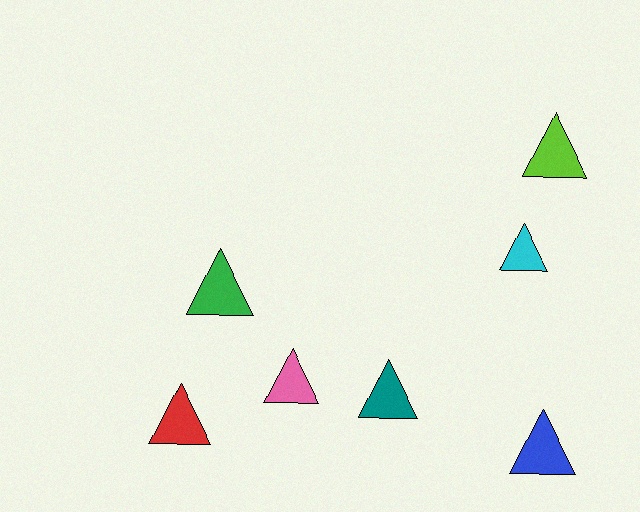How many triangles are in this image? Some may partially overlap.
There are 7 triangles.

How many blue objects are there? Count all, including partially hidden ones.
There is 1 blue object.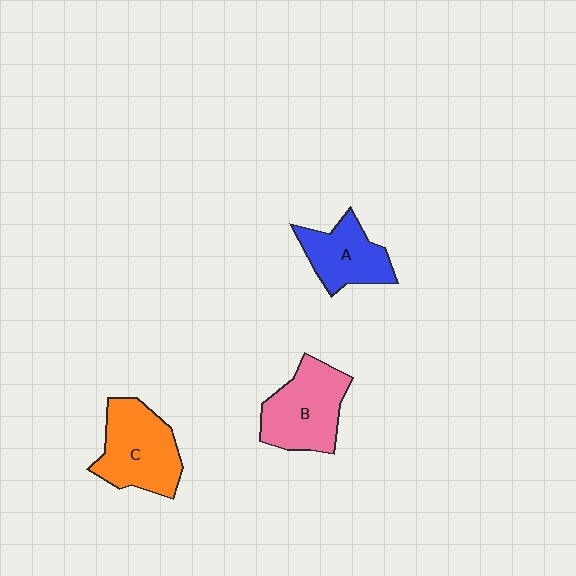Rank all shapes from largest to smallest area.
From largest to smallest: C (orange), B (pink), A (blue).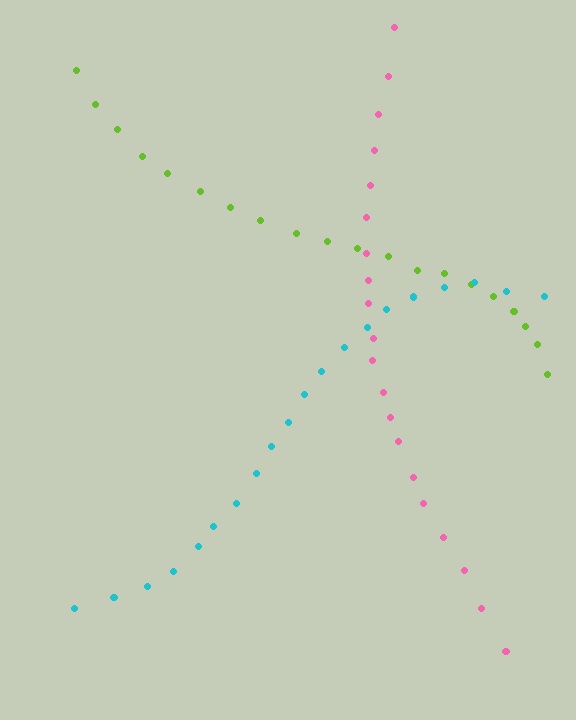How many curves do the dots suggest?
There are 3 distinct paths.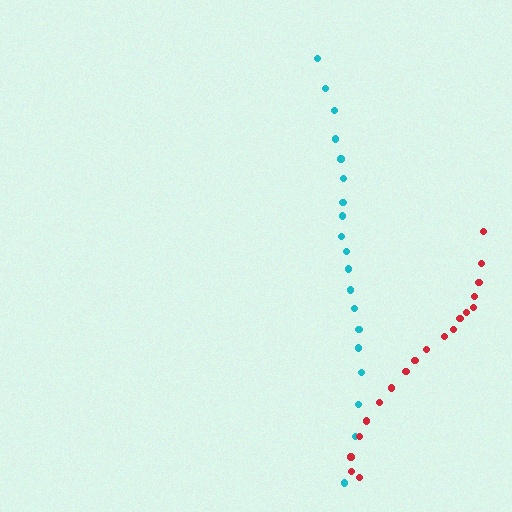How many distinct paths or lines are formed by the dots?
There are 2 distinct paths.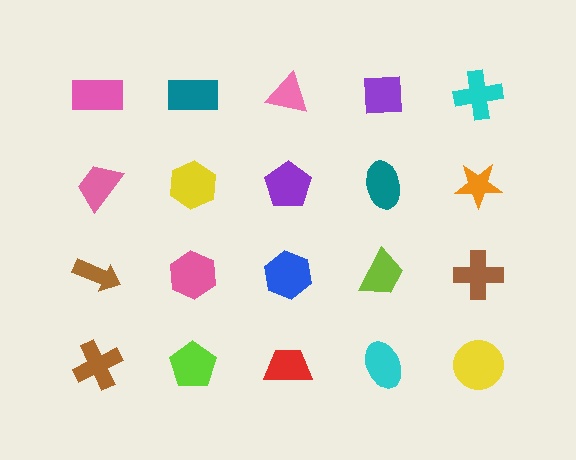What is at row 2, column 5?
An orange star.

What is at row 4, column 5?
A yellow circle.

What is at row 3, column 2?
A pink hexagon.